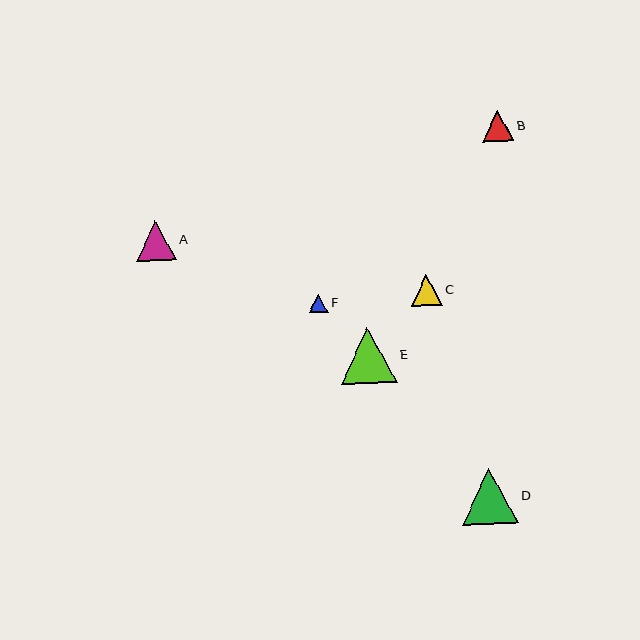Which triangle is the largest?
Triangle E is the largest with a size of approximately 56 pixels.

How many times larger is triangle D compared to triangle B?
Triangle D is approximately 1.8 times the size of triangle B.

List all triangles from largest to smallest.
From largest to smallest: E, D, A, C, B, F.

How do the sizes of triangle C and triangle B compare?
Triangle C and triangle B are approximately the same size.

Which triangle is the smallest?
Triangle F is the smallest with a size of approximately 19 pixels.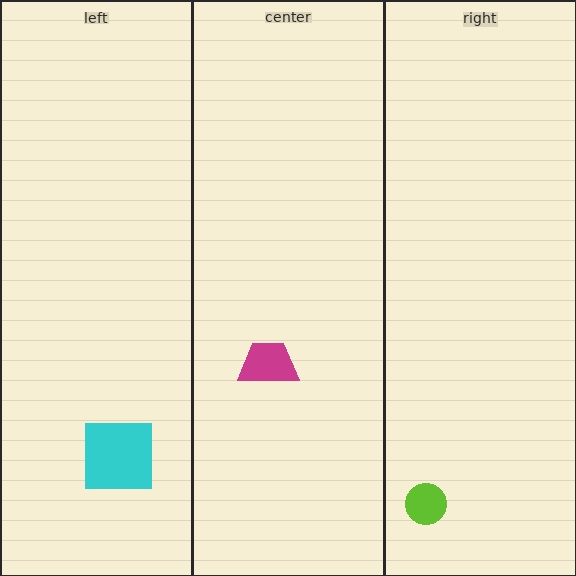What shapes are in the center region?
The magenta trapezoid.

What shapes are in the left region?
The cyan square.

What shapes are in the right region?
The lime circle.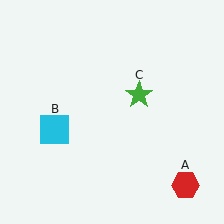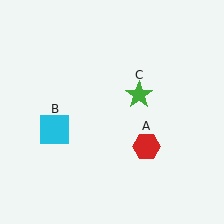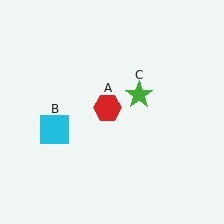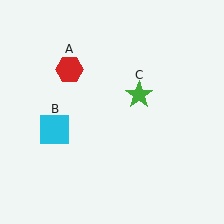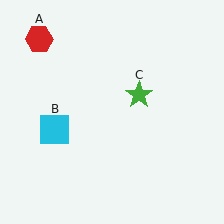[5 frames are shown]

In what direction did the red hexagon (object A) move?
The red hexagon (object A) moved up and to the left.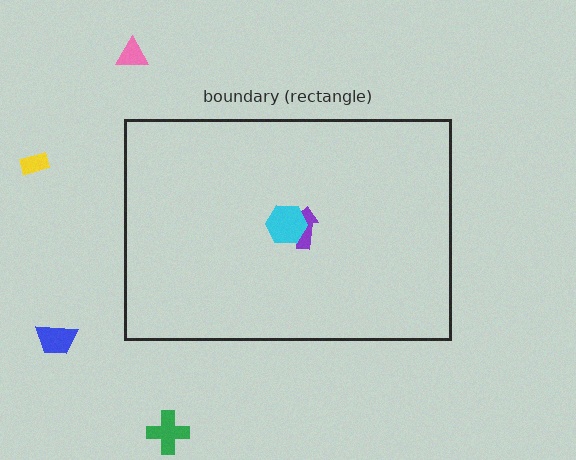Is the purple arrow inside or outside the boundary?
Inside.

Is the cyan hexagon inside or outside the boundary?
Inside.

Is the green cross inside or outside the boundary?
Outside.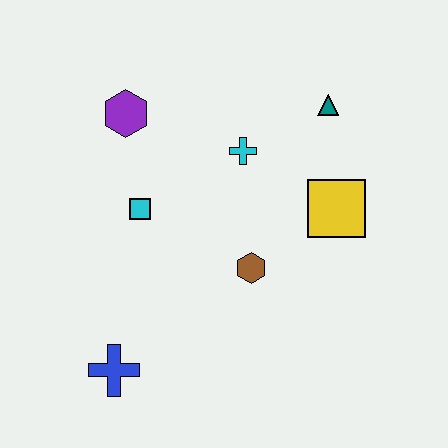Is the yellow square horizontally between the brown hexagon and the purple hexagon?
No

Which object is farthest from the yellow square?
The blue cross is farthest from the yellow square.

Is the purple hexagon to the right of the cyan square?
No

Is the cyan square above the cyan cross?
No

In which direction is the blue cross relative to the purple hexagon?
The blue cross is below the purple hexagon.